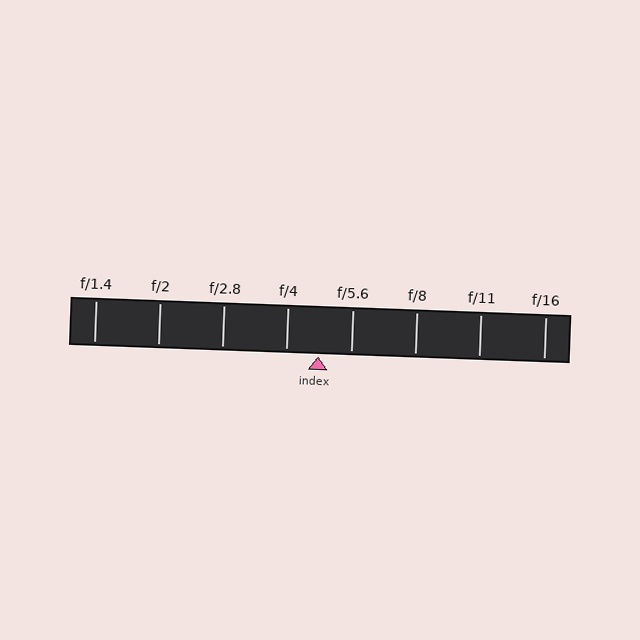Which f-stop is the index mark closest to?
The index mark is closest to f/4.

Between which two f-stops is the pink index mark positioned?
The index mark is between f/4 and f/5.6.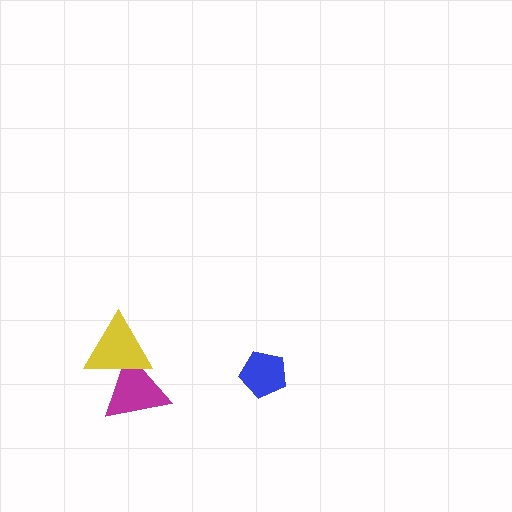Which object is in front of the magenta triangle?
The yellow triangle is in front of the magenta triangle.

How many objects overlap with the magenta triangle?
1 object overlaps with the magenta triangle.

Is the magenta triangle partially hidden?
Yes, it is partially covered by another shape.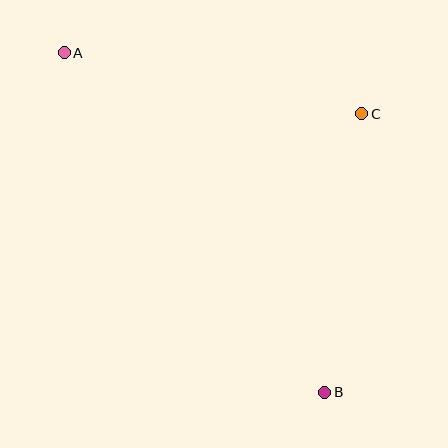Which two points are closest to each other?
Points B and C are closest to each other.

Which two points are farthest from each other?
Points A and B are farthest from each other.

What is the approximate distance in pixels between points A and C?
The distance between A and C is approximately 304 pixels.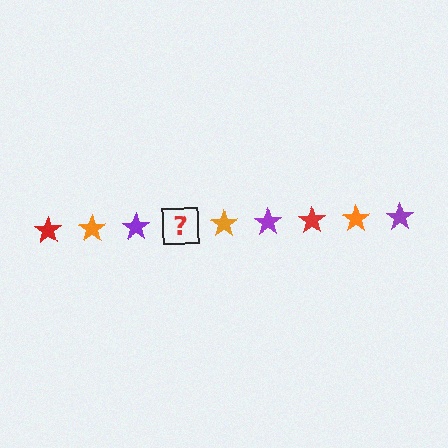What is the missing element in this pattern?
The missing element is a red star.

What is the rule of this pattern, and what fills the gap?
The rule is that the pattern cycles through red, orange, purple stars. The gap should be filled with a red star.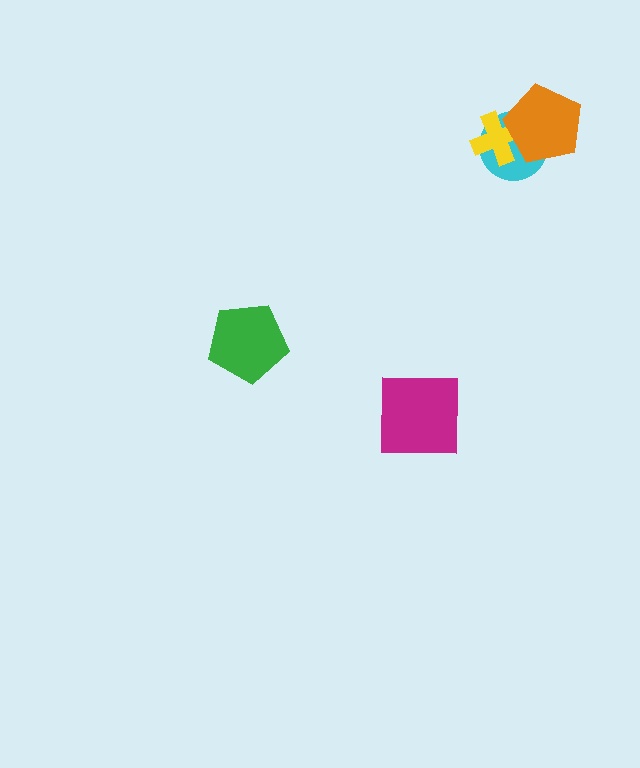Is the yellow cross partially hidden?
Yes, it is partially covered by another shape.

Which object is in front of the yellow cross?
The orange pentagon is in front of the yellow cross.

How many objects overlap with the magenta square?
0 objects overlap with the magenta square.